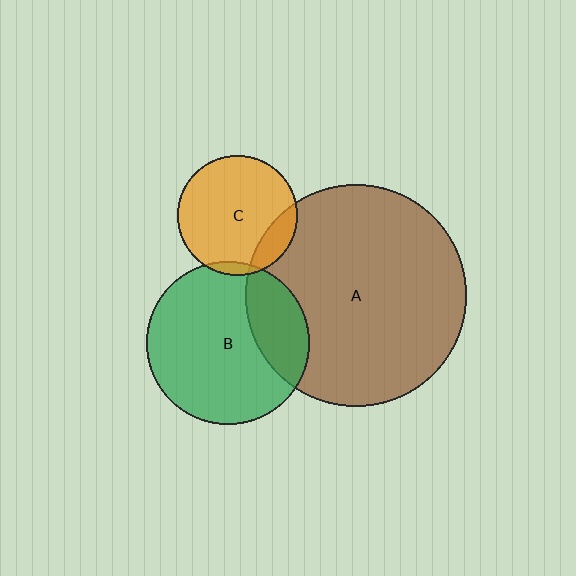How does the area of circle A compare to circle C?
Approximately 3.4 times.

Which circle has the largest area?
Circle A (brown).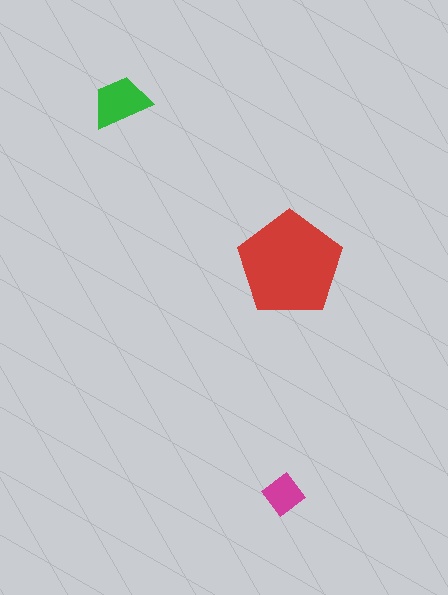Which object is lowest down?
The magenta diamond is bottommost.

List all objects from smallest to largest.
The magenta diamond, the green trapezoid, the red pentagon.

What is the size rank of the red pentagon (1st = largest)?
1st.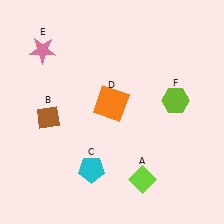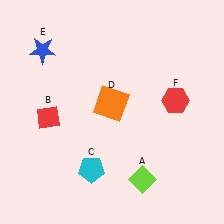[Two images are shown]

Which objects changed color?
B changed from brown to red. E changed from pink to blue. F changed from lime to red.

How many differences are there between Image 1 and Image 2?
There are 3 differences between the two images.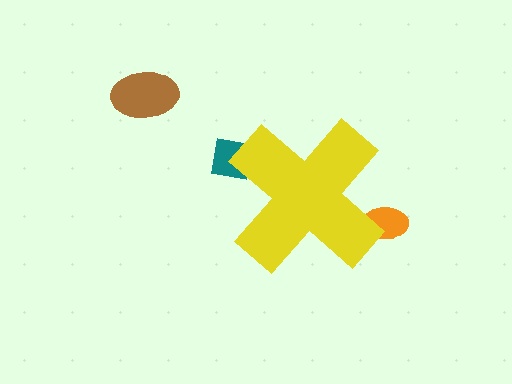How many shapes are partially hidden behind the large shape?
2 shapes are partially hidden.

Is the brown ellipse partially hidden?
No, the brown ellipse is fully visible.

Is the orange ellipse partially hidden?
Yes, the orange ellipse is partially hidden behind the yellow cross.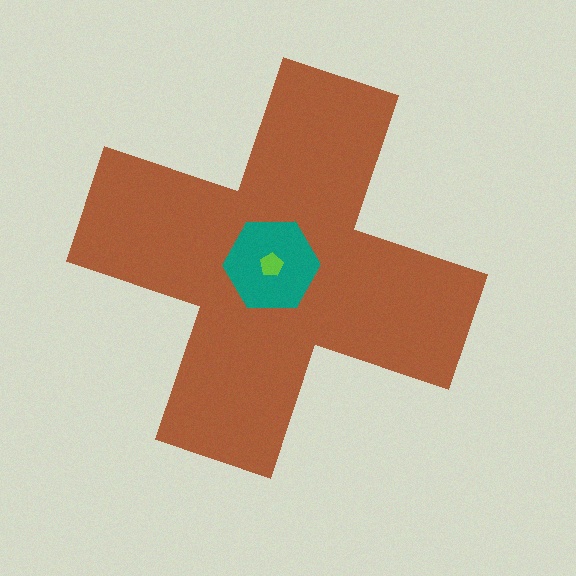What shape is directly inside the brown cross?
The teal hexagon.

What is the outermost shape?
The brown cross.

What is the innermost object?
The lime pentagon.